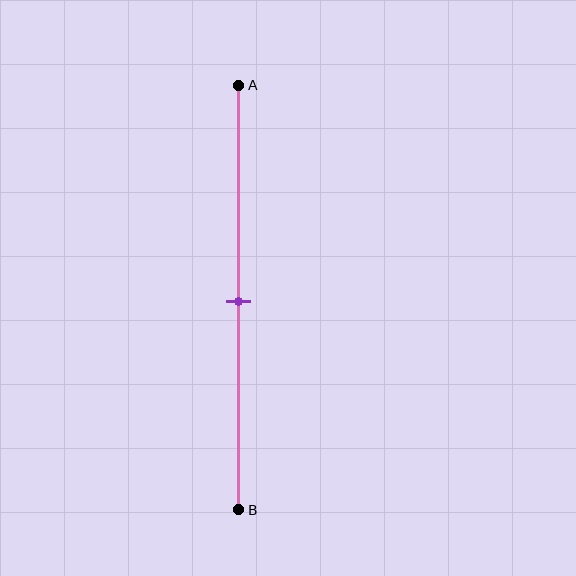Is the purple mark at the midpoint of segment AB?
Yes, the mark is approximately at the midpoint.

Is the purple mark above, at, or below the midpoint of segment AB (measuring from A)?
The purple mark is approximately at the midpoint of segment AB.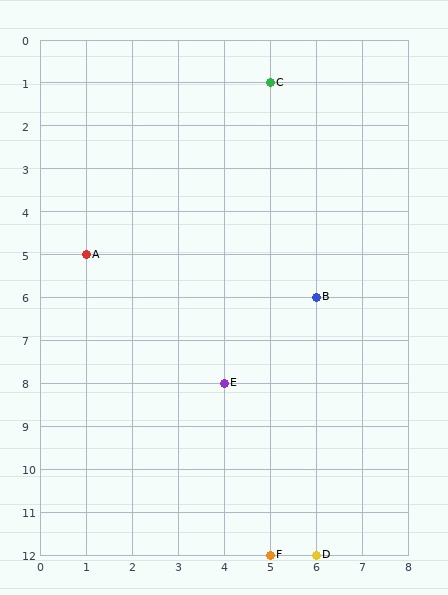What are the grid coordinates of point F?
Point F is at grid coordinates (5, 12).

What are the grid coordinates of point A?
Point A is at grid coordinates (1, 5).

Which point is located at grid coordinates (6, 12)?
Point D is at (6, 12).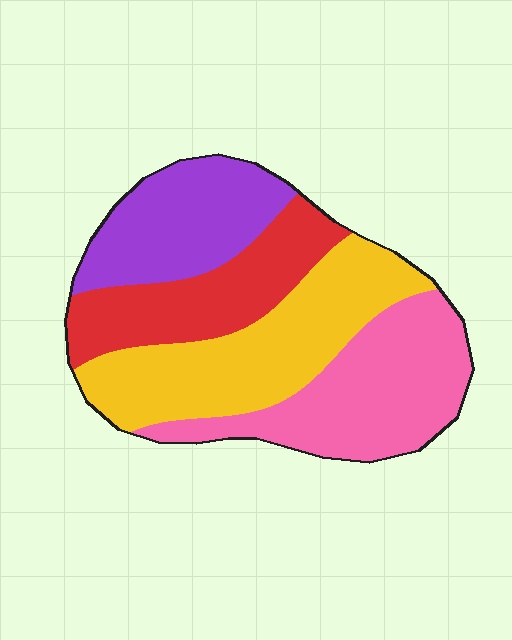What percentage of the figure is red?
Red covers 21% of the figure.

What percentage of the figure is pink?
Pink covers roughly 30% of the figure.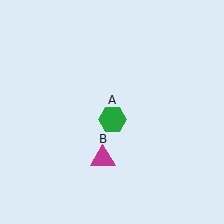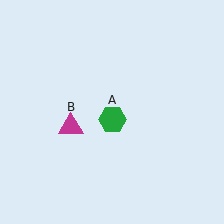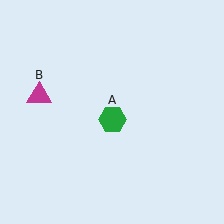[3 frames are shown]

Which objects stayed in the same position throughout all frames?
Green hexagon (object A) remained stationary.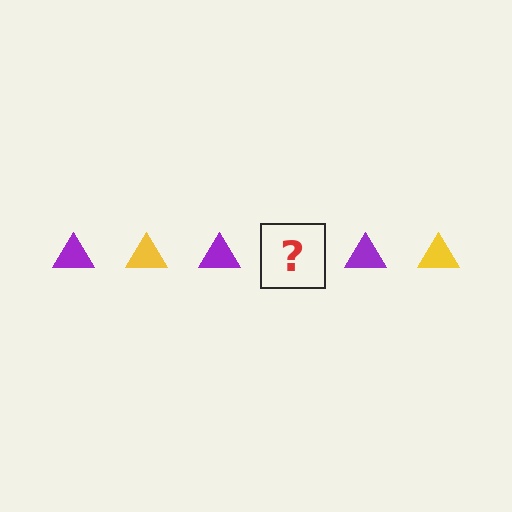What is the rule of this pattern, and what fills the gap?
The rule is that the pattern cycles through purple, yellow triangles. The gap should be filled with a yellow triangle.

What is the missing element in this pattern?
The missing element is a yellow triangle.